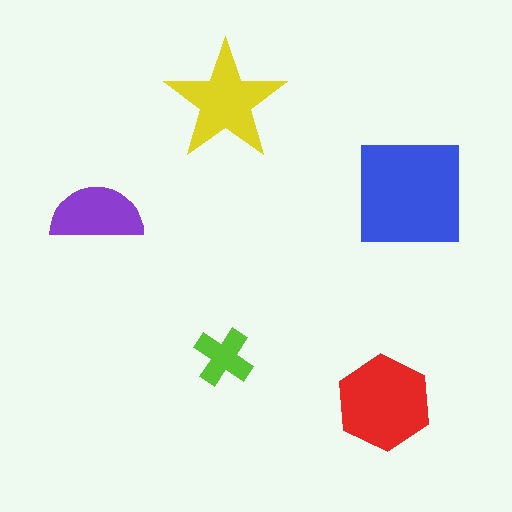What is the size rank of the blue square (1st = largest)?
1st.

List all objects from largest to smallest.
The blue square, the red hexagon, the yellow star, the purple semicircle, the lime cross.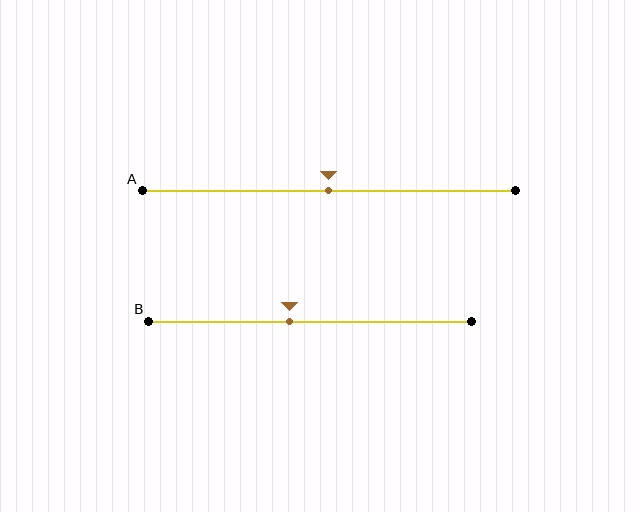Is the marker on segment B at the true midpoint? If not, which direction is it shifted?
No, the marker on segment B is shifted to the left by about 6% of the segment length.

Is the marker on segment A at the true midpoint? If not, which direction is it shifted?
Yes, the marker on segment A is at the true midpoint.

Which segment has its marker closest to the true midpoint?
Segment A has its marker closest to the true midpoint.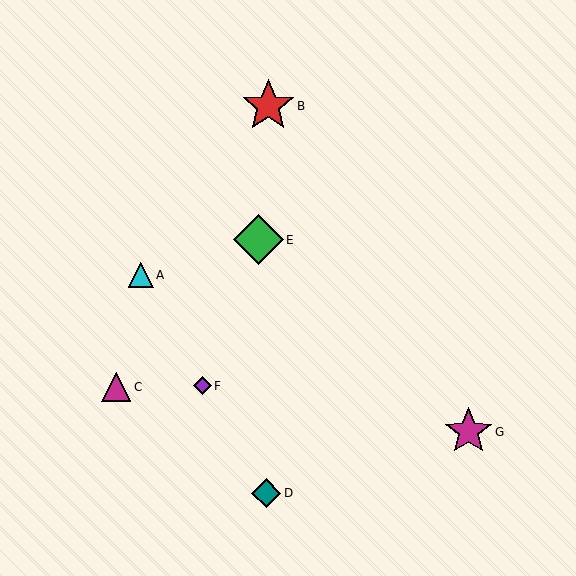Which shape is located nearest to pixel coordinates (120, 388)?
The magenta triangle (labeled C) at (116, 387) is nearest to that location.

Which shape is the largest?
The red star (labeled B) is the largest.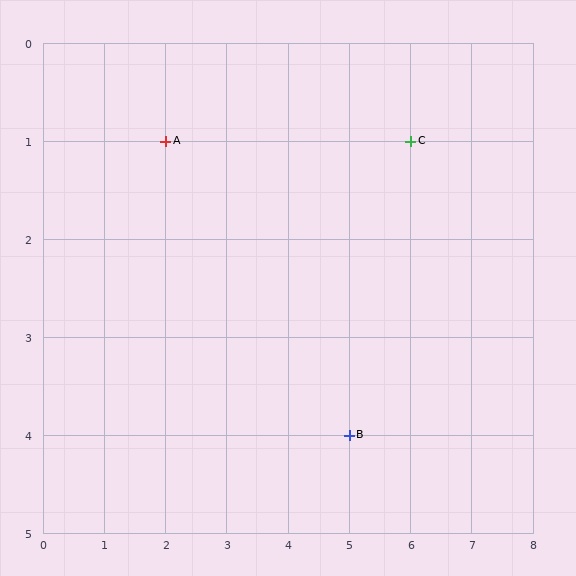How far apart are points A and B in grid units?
Points A and B are 3 columns and 3 rows apart (about 4.2 grid units diagonally).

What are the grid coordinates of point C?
Point C is at grid coordinates (6, 1).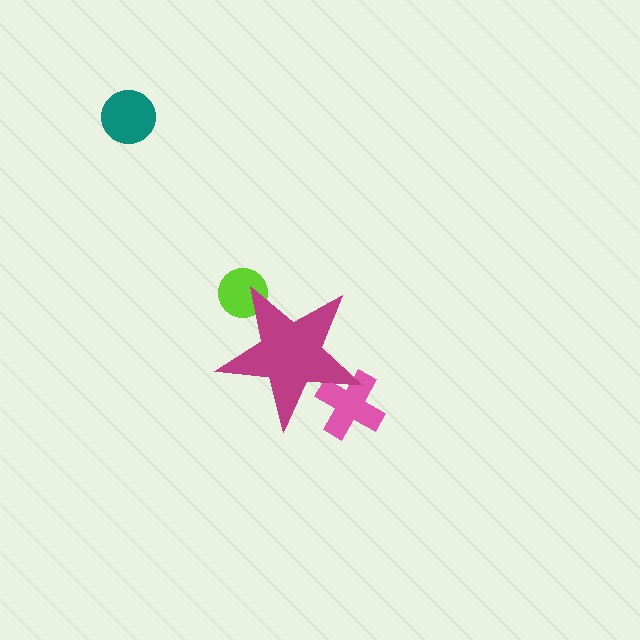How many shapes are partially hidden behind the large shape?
2 shapes are partially hidden.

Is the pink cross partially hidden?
Yes, the pink cross is partially hidden behind the magenta star.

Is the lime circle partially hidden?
Yes, the lime circle is partially hidden behind the magenta star.